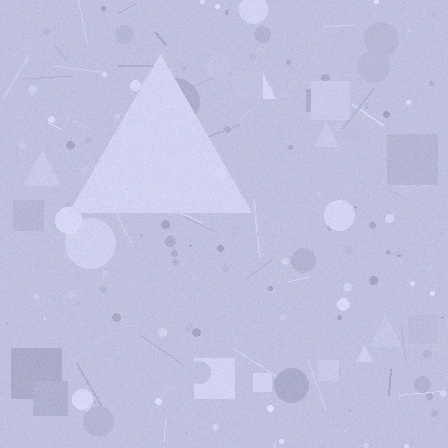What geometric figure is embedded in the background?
A triangle is embedded in the background.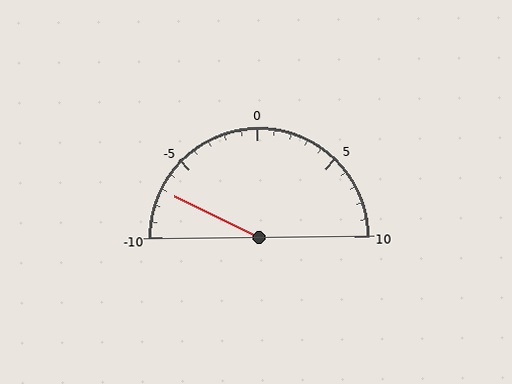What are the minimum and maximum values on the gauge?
The gauge ranges from -10 to 10.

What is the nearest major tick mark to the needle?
The nearest major tick mark is -5.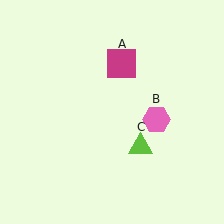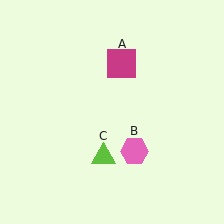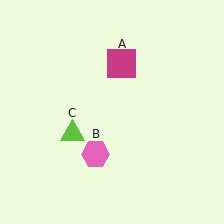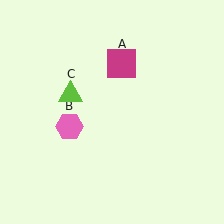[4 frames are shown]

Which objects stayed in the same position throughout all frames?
Magenta square (object A) remained stationary.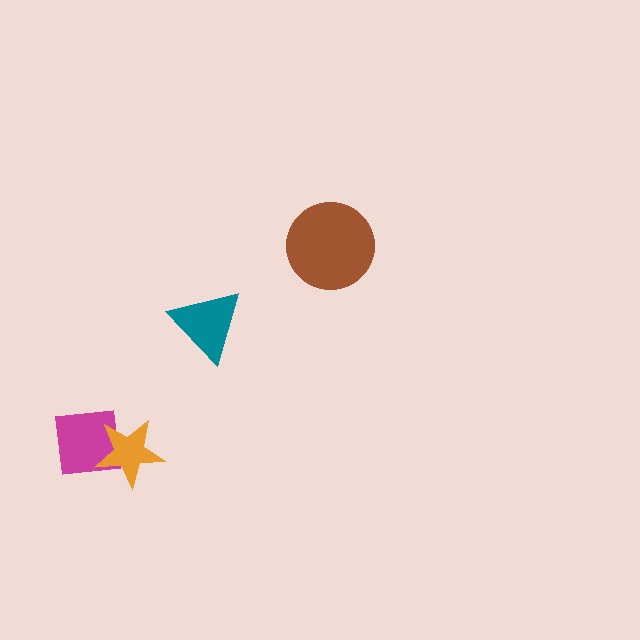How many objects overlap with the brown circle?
0 objects overlap with the brown circle.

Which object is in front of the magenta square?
The orange star is in front of the magenta square.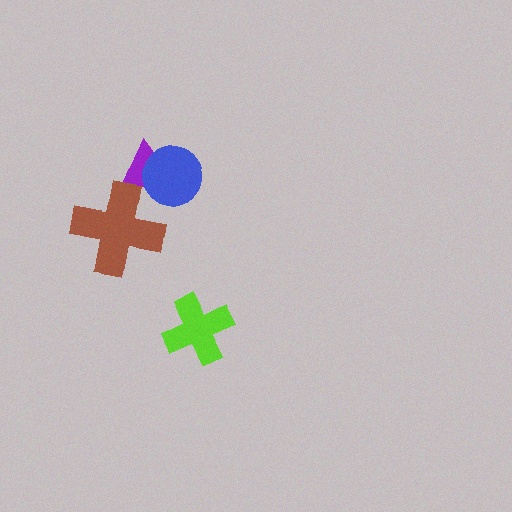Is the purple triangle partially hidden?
Yes, it is partially covered by another shape.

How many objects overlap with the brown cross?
1 object overlaps with the brown cross.